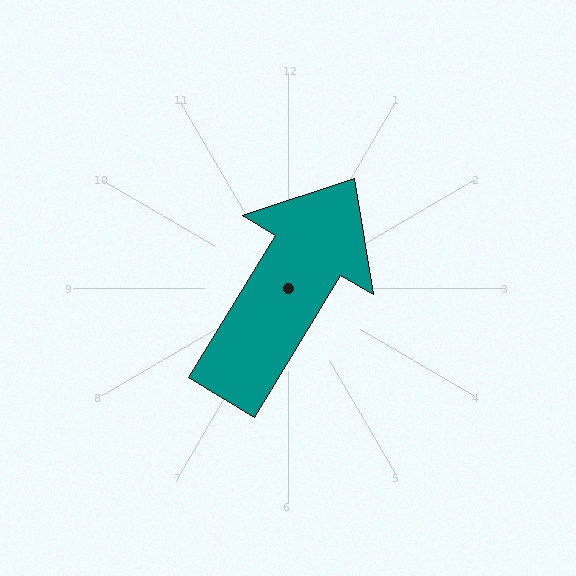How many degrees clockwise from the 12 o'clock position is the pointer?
Approximately 31 degrees.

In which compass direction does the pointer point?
Northeast.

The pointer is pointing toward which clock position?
Roughly 1 o'clock.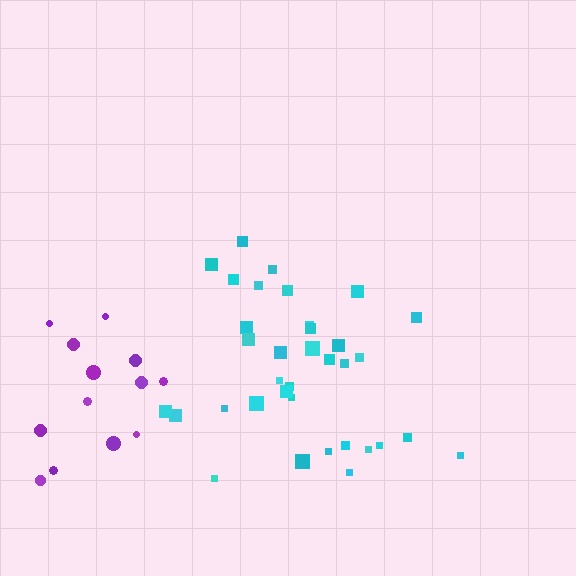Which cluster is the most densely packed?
Cyan.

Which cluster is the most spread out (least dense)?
Purple.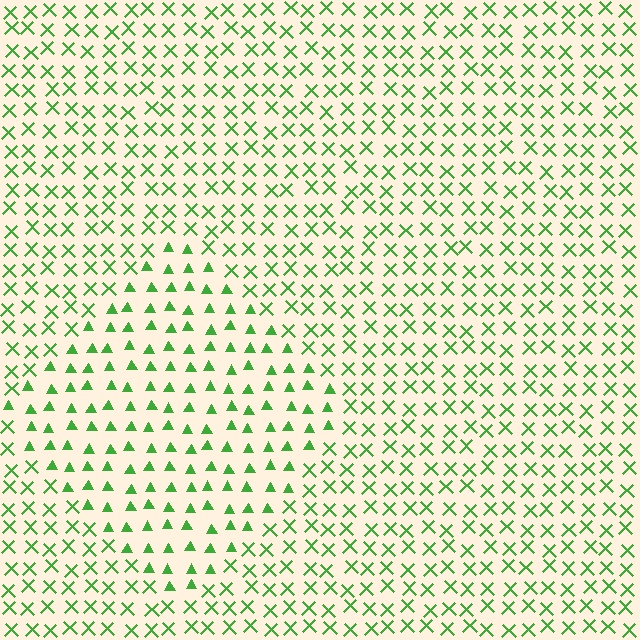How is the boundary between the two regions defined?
The boundary is defined by a change in element shape: triangles inside vs. X marks outside. All elements share the same color and spacing.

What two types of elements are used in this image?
The image uses triangles inside the diamond region and X marks outside it.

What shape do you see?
I see a diamond.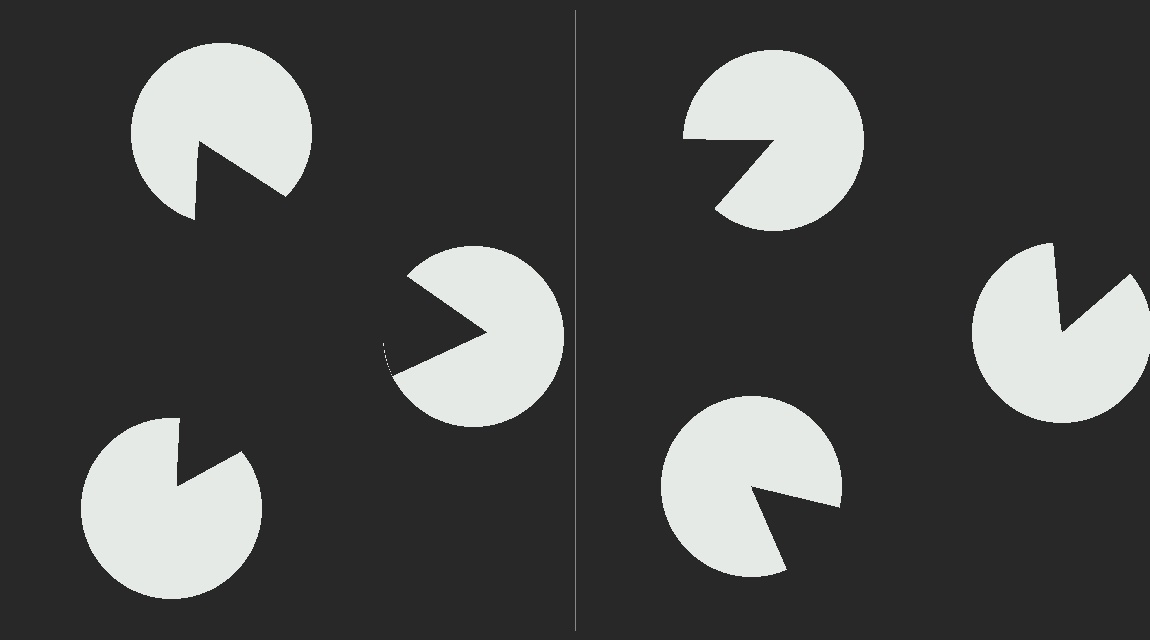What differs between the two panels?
The pac-man discs are positioned identically on both sides; only the wedge orientations differ. On the left they align to a triangle; on the right they are misaligned.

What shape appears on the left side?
An illusory triangle.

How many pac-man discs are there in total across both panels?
6 — 3 on each side.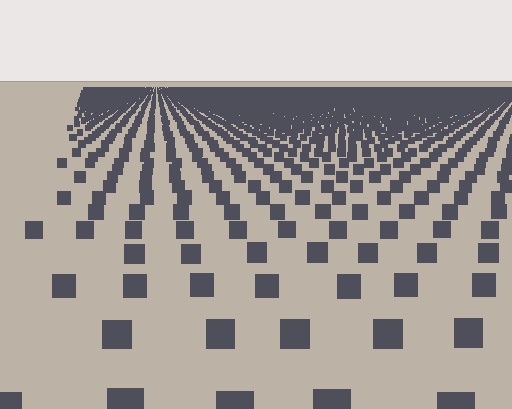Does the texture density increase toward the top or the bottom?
Density increases toward the top.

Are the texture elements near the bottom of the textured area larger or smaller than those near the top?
Larger. Near the bottom, elements are closer to the viewer and appear at a bigger on-screen size.